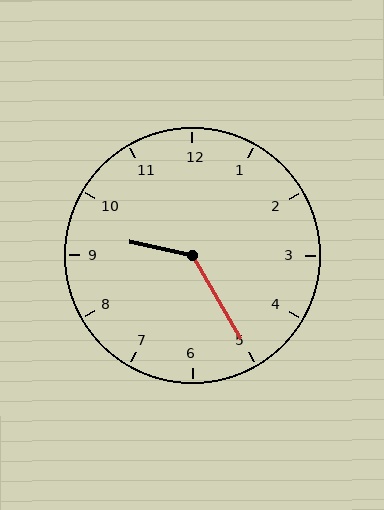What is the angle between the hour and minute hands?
Approximately 132 degrees.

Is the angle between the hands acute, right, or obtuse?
It is obtuse.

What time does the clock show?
9:25.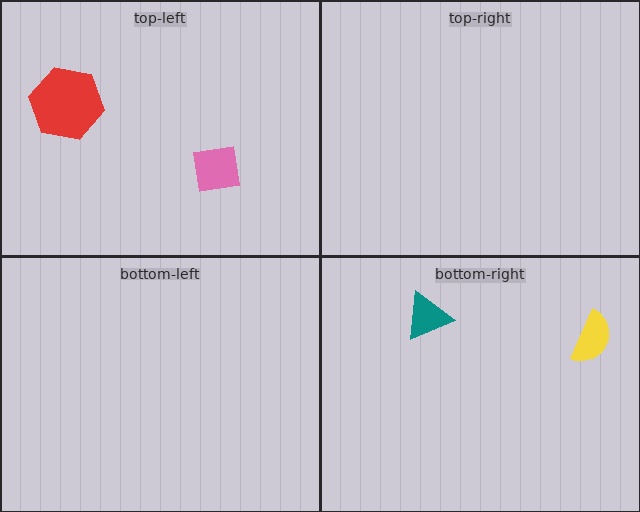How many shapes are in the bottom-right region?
2.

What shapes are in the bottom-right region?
The teal triangle, the yellow semicircle.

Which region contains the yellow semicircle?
The bottom-right region.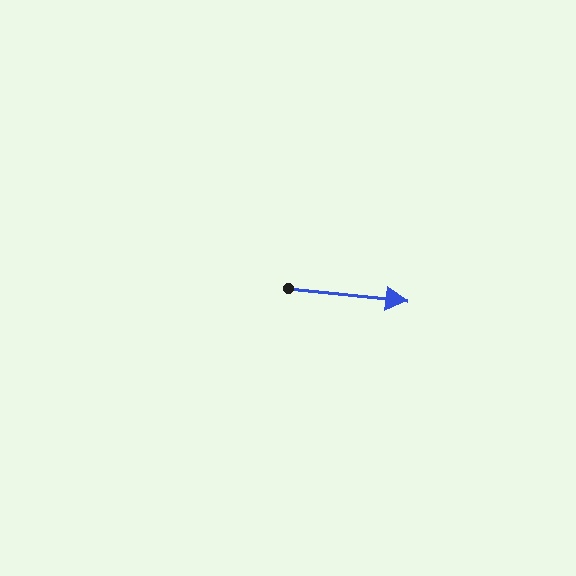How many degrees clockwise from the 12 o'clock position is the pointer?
Approximately 96 degrees.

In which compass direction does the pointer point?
East.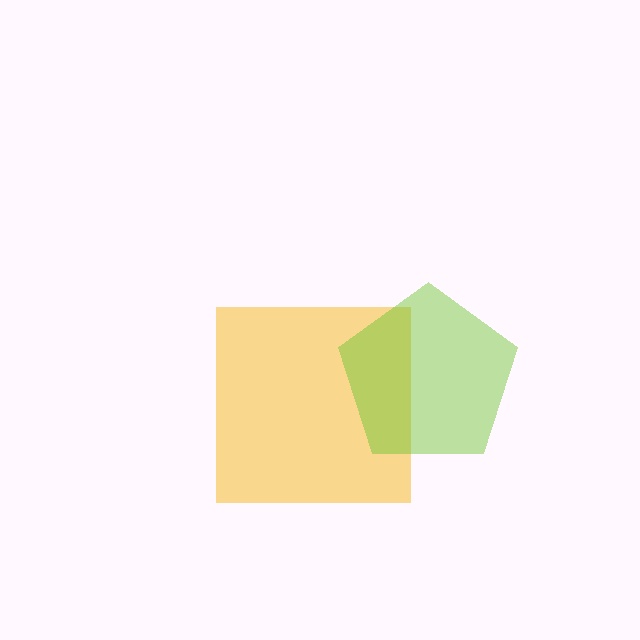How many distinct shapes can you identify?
There are 2 distinct shapes: a yellow square, a lime pentagon.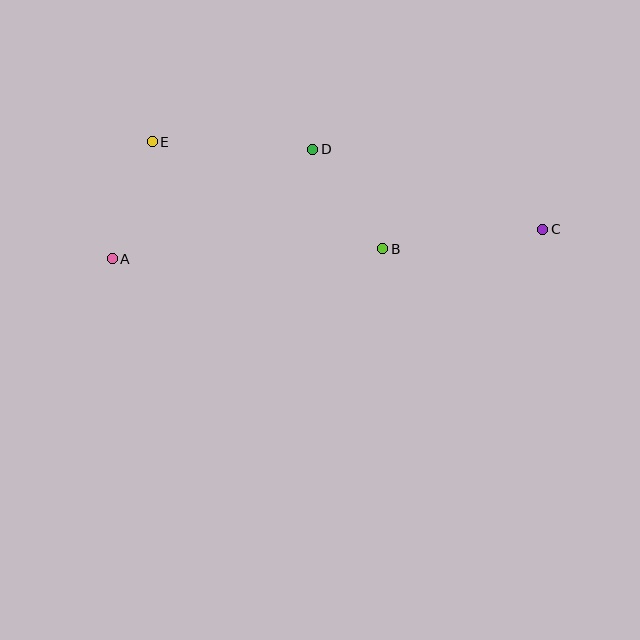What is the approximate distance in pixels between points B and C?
The distance between B and C is approximately 161 pixels.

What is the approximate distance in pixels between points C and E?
The distance between C and E is approximately 400 pixels.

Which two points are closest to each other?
Points B and D are closest to each other.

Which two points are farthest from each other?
Points A and C are farthest from each other.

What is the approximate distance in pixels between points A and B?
The distance between A and B is approximately 271 pixels.